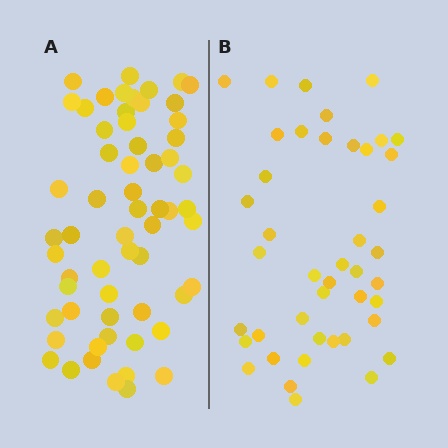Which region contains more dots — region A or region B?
Region A (the left region) has more dots.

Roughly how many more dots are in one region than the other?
Region A has approximately 15 more dots than region B.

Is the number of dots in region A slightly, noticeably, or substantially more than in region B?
Region A has noticeably more, but not dramatically so. The ratio is roughly 1.4 to 1.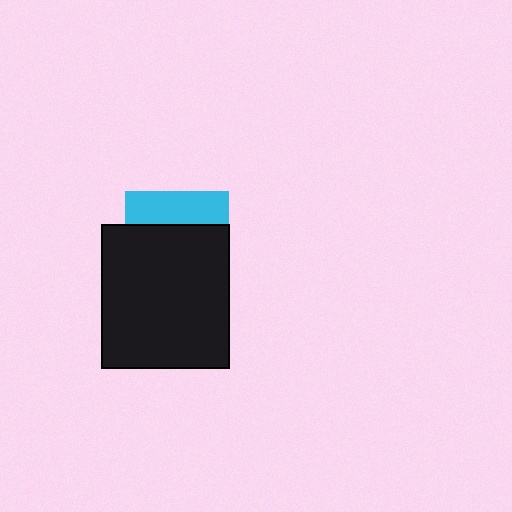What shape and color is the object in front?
The object in front is a black rectangle.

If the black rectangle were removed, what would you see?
You would see the complete cyan square.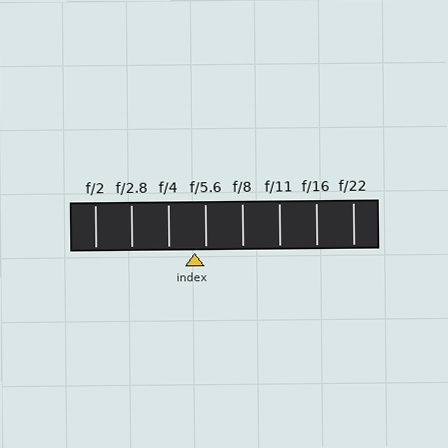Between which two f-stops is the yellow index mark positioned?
The index mark is between f/4 and f/5.6.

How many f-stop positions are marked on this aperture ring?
There are 8 f-stop positions marked.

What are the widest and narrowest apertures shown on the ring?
The widest aperture shown is f/2 and the narrowest is f/22.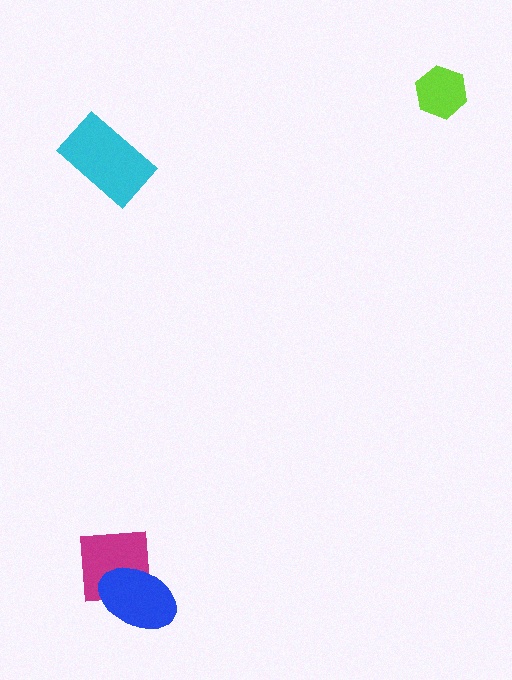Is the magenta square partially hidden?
Yes, it is partially covered by another shape.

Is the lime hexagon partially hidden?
No, no other shape covers it.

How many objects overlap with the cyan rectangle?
0 objects overlap with the cyan rectangle.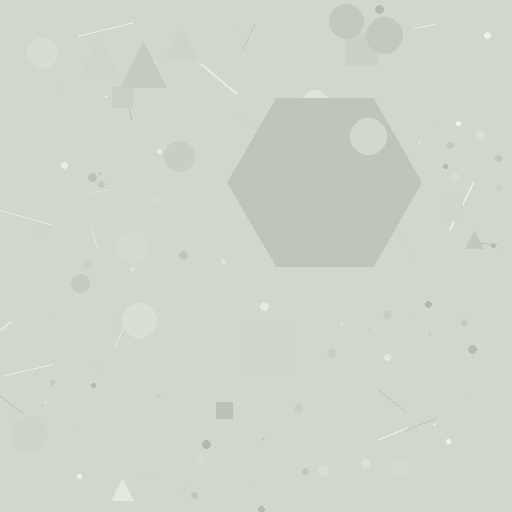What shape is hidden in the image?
A hexagon is hidden in the image.